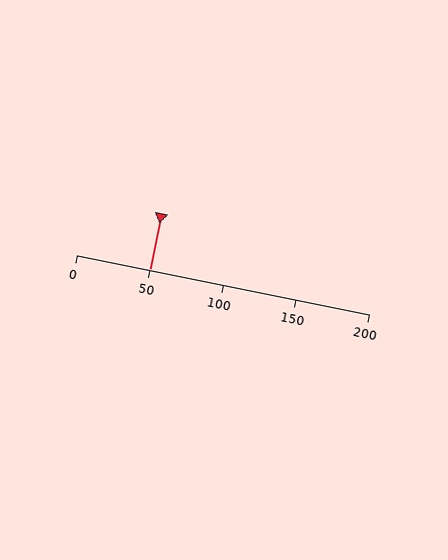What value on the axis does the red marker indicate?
The marker indicates approximately 50.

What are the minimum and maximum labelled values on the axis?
The axis runs from 0 to 200.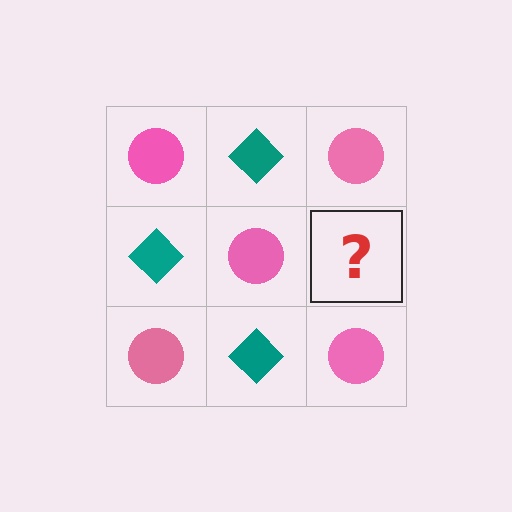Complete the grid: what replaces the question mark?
The question mark should be replaced with a teal diamond.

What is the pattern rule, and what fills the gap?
The rule is that it alternates pink circle and teal diamond in a checkerboard pattern. The gap should be filled with a teal diamond.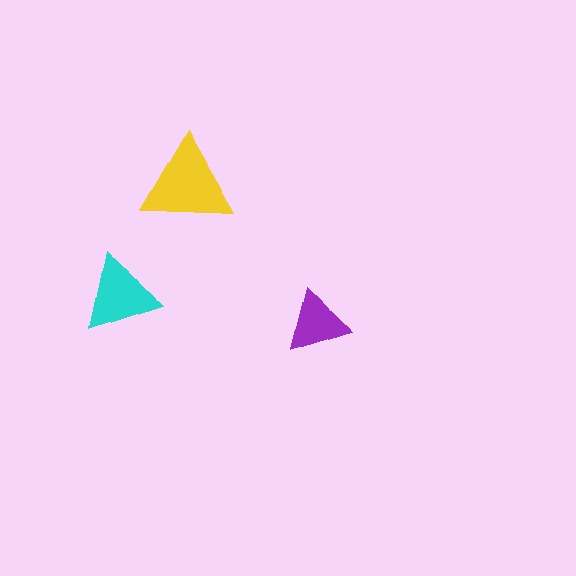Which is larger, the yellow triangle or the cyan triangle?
The yellow one.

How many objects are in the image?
There are 3 objects in the image.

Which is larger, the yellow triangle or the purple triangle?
The yellow one.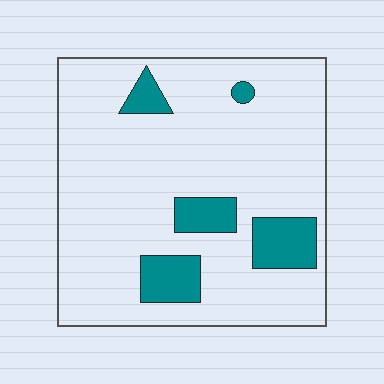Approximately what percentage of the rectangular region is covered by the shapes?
Approximately 15%.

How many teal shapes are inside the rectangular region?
5.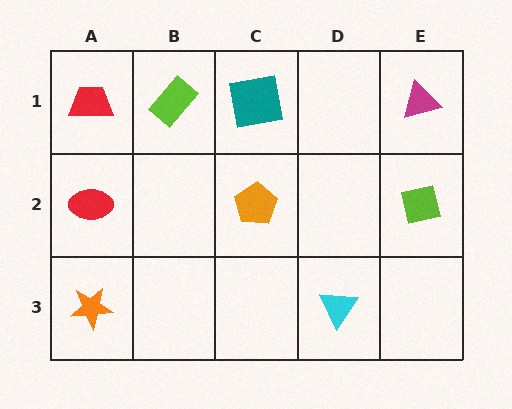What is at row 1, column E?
A magenta triangle.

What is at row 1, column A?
A red trapezoid.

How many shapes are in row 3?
2 shapes.